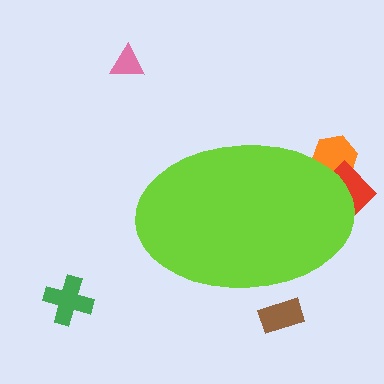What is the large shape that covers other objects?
A lime ellipse.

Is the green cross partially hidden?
No, the green cross is fully visible.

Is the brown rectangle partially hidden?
Yes, the brown rectangle is partially hidden behind the lime ellipse.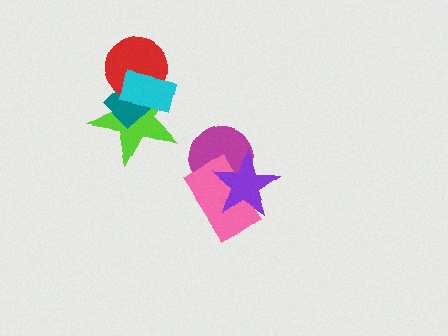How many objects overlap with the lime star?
3 objects overlap with the lime star.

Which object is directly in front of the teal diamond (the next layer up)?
The red circle is directly in front of the teal diamond.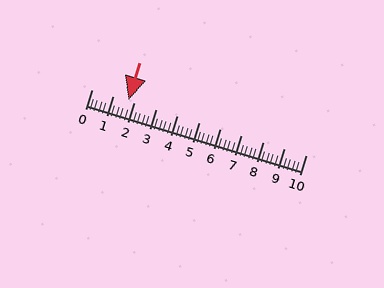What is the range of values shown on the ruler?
The ruler shows values from 0 to 10.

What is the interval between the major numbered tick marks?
The major tick marks are spaced 1 units apart.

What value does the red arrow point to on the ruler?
The red arrow points to approximately 1.7.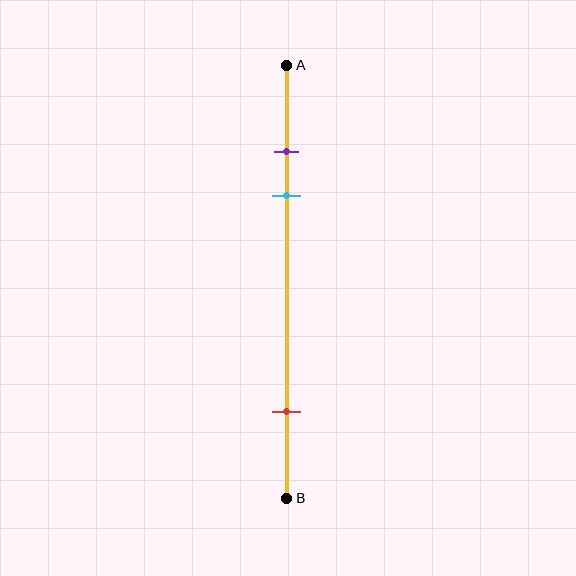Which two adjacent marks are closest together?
The purple and cyan marks are the closest adjacent pair.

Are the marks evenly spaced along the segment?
No, the marks are not evenly spaced.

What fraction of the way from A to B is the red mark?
The red mark is approximately 80% (0.8) of the way from A to B.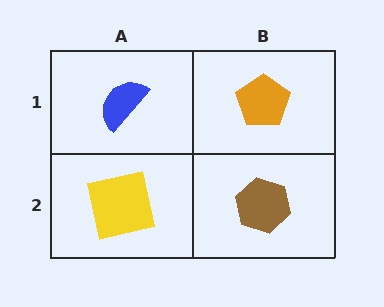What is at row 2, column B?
A brown hexagon.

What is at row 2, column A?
A yellow square.